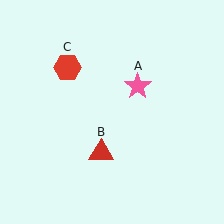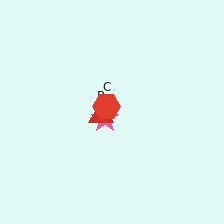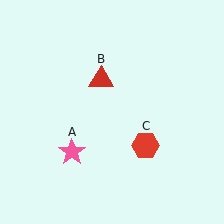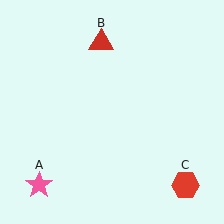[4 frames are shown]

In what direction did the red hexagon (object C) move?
The red hexagon (object C) moved down and to the right.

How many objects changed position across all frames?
3 objects changed position: pink star (object A), red triangle (object B), red hexagon (object C).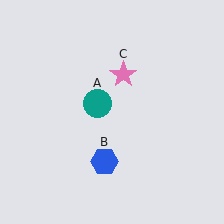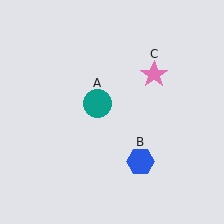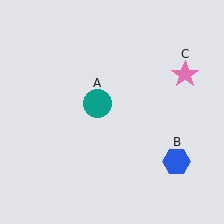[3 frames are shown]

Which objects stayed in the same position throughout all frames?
Teal circle (object A) remained stationary.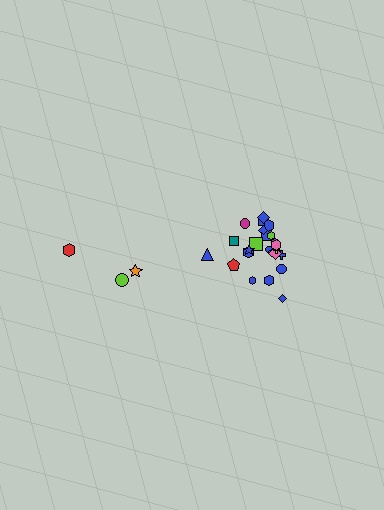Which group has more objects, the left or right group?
The right group.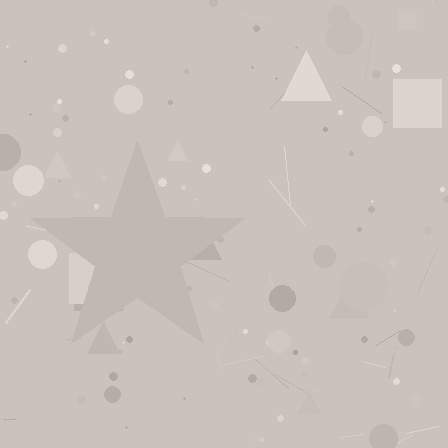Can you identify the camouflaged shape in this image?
The camouflaged shape is a star.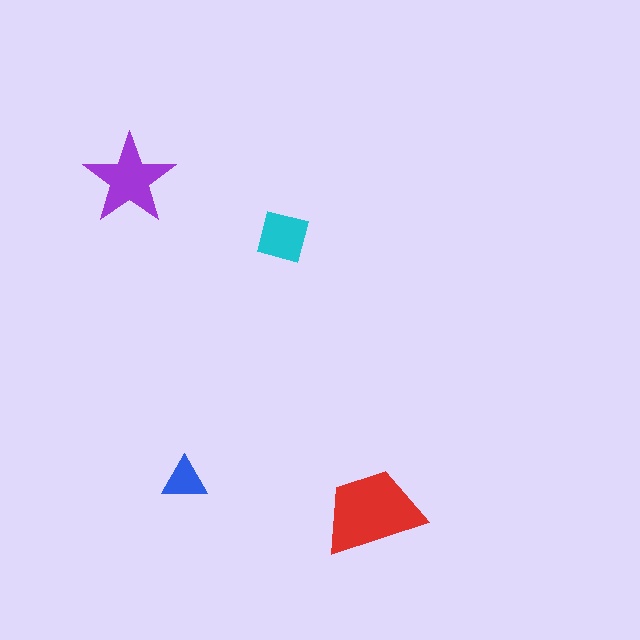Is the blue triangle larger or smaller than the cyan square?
Smaller.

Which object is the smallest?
The blue triangle.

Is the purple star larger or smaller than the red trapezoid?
Smaller.